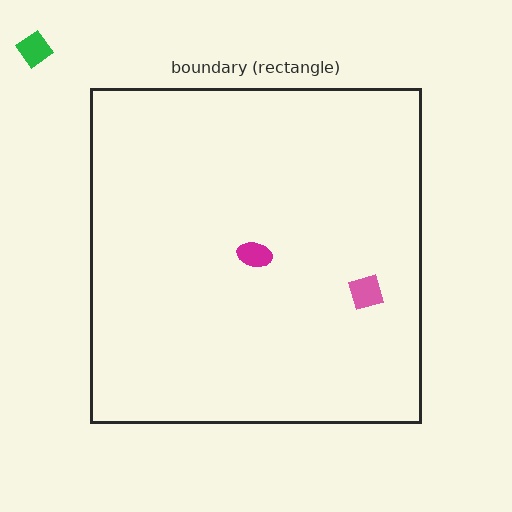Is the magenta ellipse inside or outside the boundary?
Inside.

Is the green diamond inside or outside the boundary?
Outside.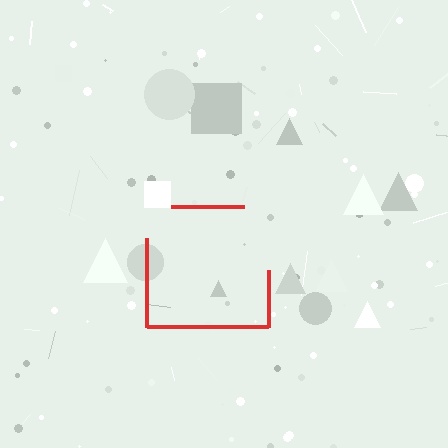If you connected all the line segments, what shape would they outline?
They would outline a square.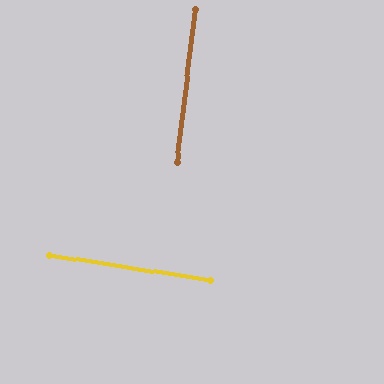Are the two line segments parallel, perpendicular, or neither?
Perpendicular — they meet at approximately 88°.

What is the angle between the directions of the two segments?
Approximately 88 degrees.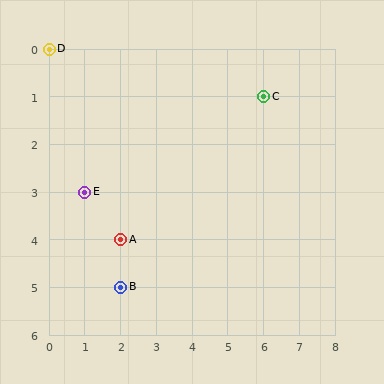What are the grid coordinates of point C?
Point C is at grid coordinates (6, 1).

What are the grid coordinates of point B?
Point B is at grid coordinates (2, 5).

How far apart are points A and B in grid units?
Points A and B are 1 row apart.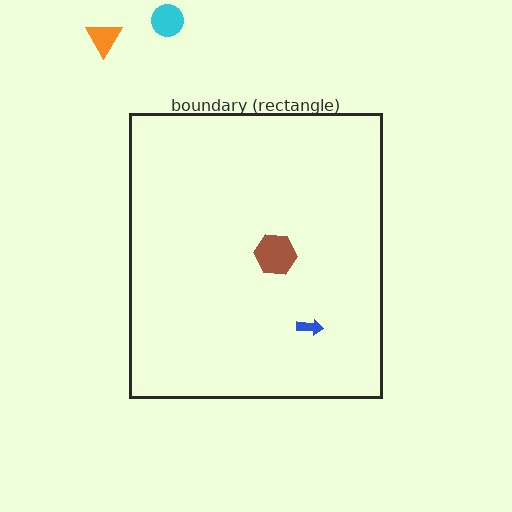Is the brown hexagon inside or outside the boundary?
Inside.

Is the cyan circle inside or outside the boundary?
Outside.